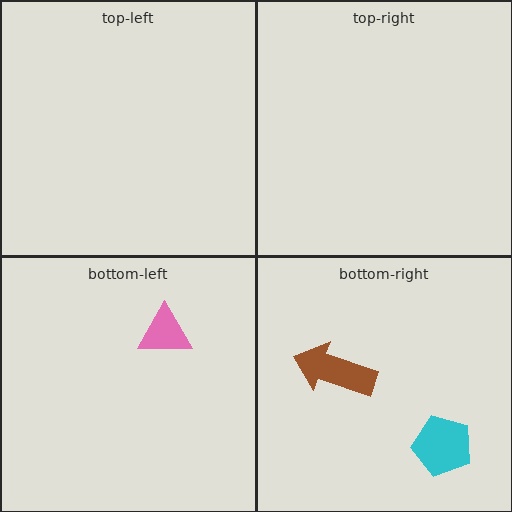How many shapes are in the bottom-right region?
2.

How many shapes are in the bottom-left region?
1.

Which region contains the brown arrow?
The bottom-right region.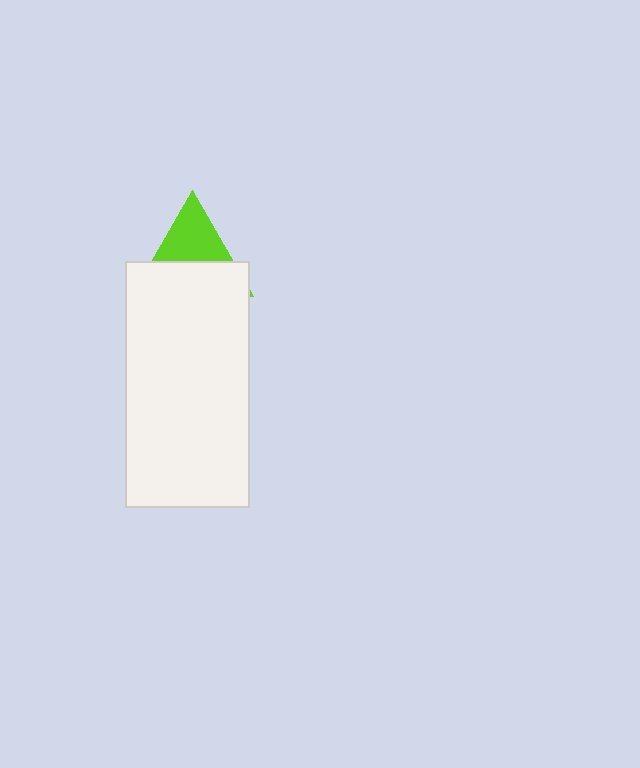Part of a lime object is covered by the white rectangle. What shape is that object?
It is a triangle.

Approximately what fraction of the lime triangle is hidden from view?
Roughly 55% of the lime triangle is hidden behind the white rectangle.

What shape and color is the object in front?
The object in front is a white rectangle.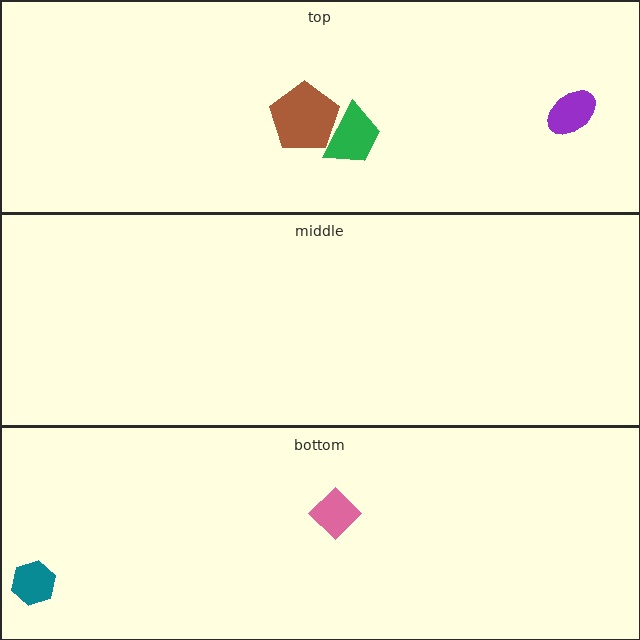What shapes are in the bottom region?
The pink diamond, the teal hexagon.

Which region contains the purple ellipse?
The top region.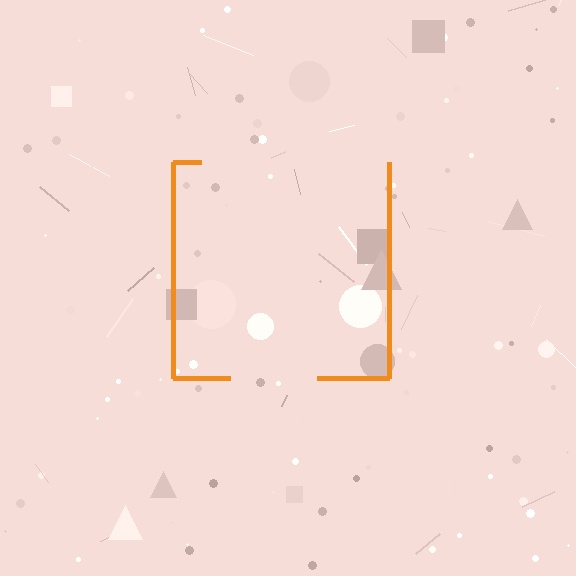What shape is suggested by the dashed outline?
The dashed outline suggests a square.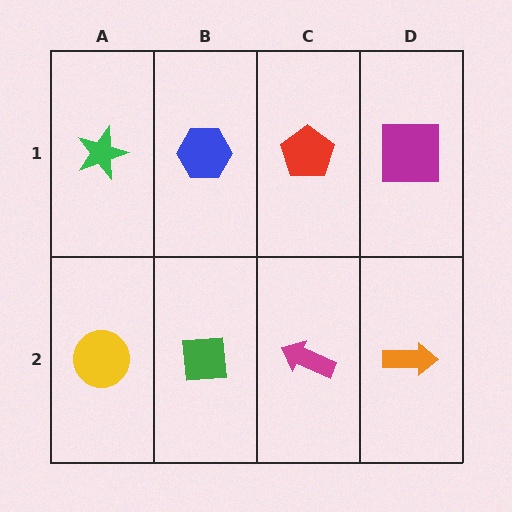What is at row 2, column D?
An orange arrow.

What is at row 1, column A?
A green star.